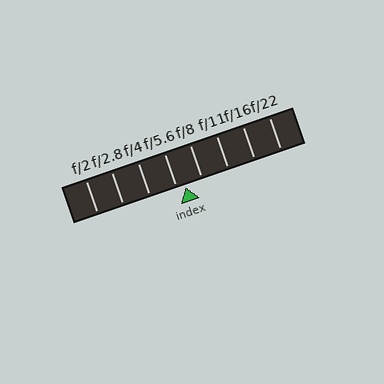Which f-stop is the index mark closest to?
The index mark is closest to f/5.6.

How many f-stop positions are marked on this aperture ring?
There are 8 f-stop positions marked.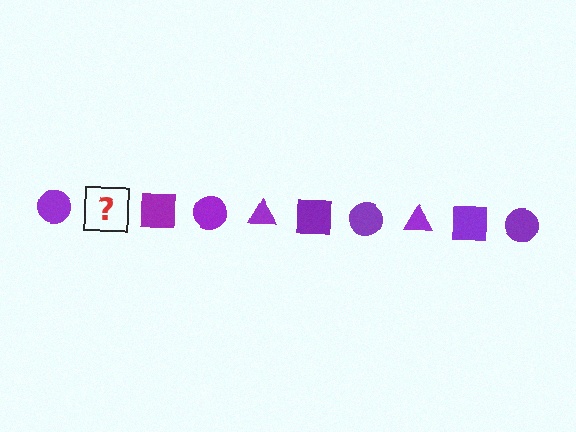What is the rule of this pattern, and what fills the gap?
The rule is that the pattern cycles through circle, triangle, square shapes in purple. The gap should be filled with a purple triangle.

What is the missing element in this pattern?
The missing element is a purple triangle.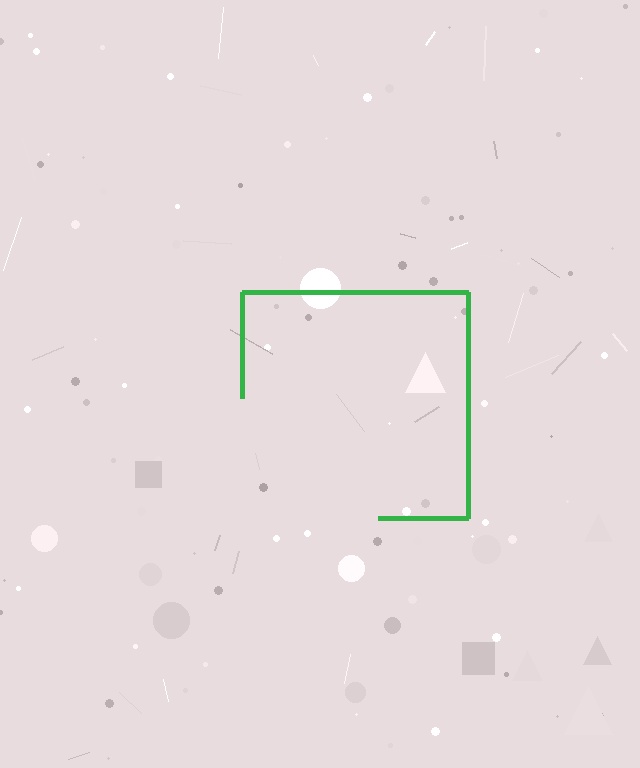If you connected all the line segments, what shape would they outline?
They would outline a square.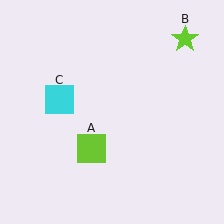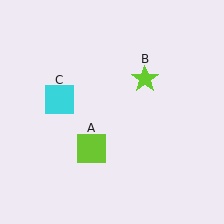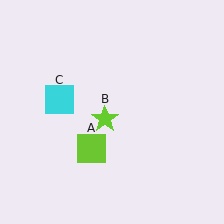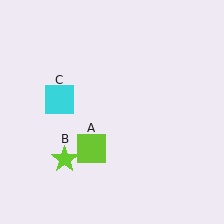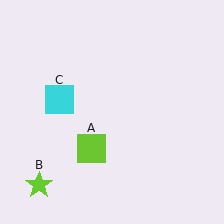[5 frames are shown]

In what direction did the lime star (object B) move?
The lime star (object B) moved down and to the left.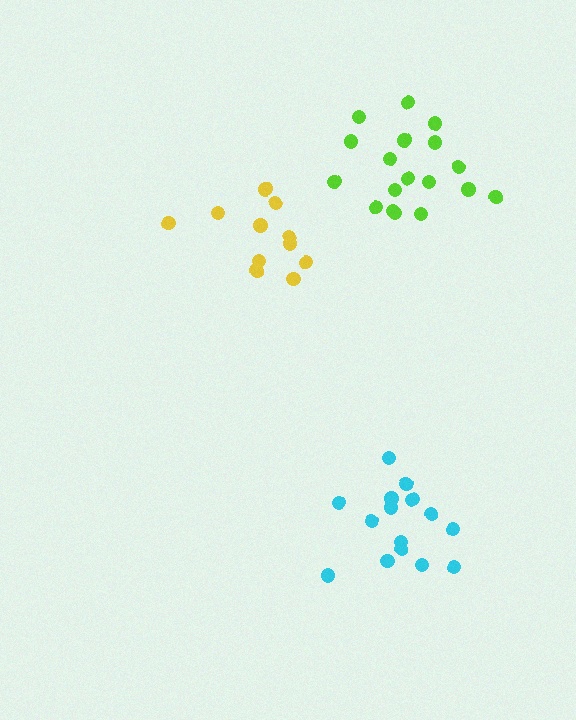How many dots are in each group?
Group 1: 12 dots, Group 2: 18 dots, Group 3: 15 dots (45 total).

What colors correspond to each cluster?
The clusters are colored: yellow, lime, cyan.